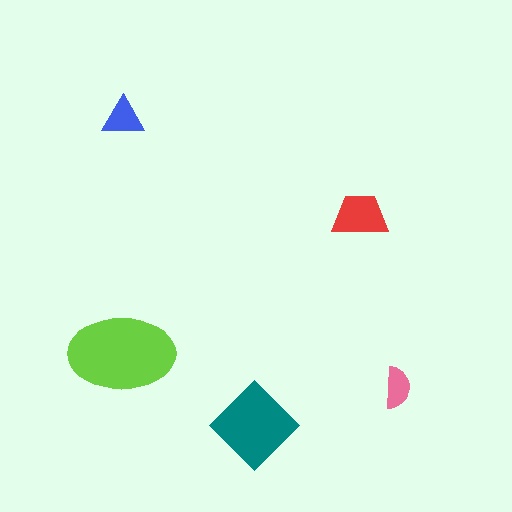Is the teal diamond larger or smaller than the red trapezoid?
Larger.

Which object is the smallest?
The pink semicircle.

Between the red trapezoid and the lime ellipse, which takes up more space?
The lime ellipse.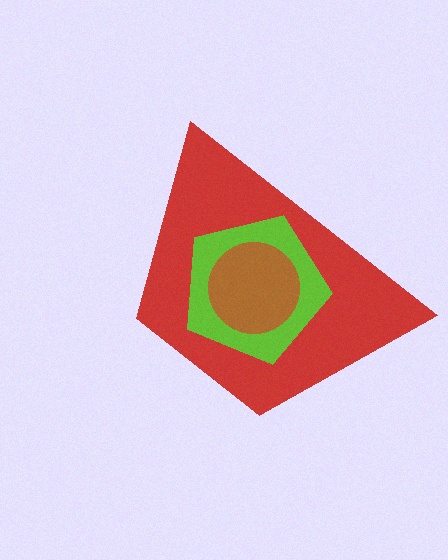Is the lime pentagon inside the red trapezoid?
Yes.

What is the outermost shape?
The red trapezoid.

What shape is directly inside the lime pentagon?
The brown circle.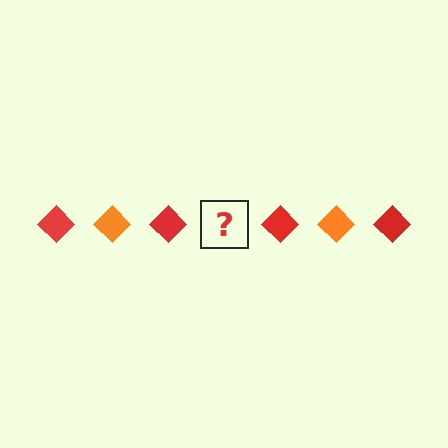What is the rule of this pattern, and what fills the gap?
The rule is that the pattern cycles through red, orange diamonds. The gap should be filled with an orange diamond.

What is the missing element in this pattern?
The missing element is an orange diamond.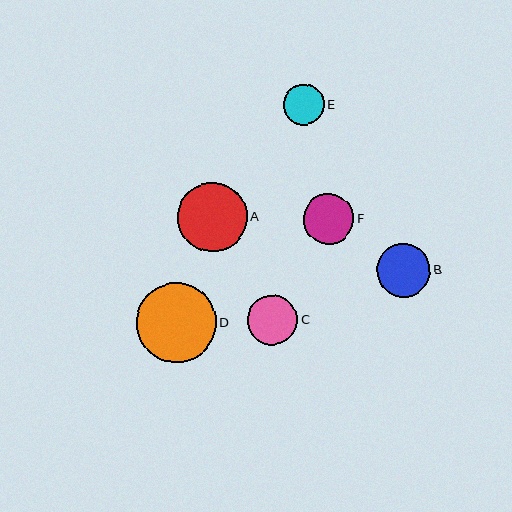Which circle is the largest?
Circle D is the largest with a size of approximately 80 pixels.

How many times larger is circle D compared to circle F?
Circle D is approximately 1.6 times the size of circle F.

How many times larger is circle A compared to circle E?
Circle A is approximately 1.7 times the size of circle E.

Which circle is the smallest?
Circle E is the smallest with a size of approximately 40 pixels.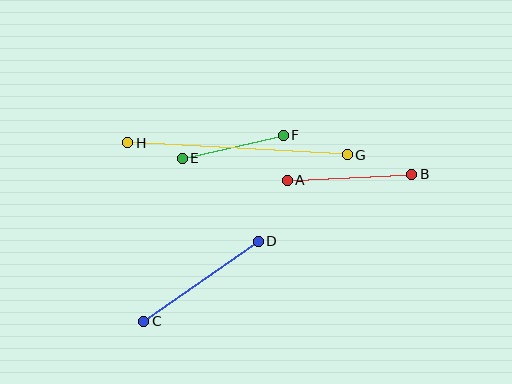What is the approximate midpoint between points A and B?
The midpoint is at approximately (349, 177) pixels.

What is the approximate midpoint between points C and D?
The midpoint is at approximately (201, 281) pixels.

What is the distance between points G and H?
The distance is approximately 220 pixels.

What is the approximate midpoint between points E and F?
The midpoint is at approximately (233, 147) pixels.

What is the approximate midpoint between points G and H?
The midpoint is at approximately (238, 149) pixels.